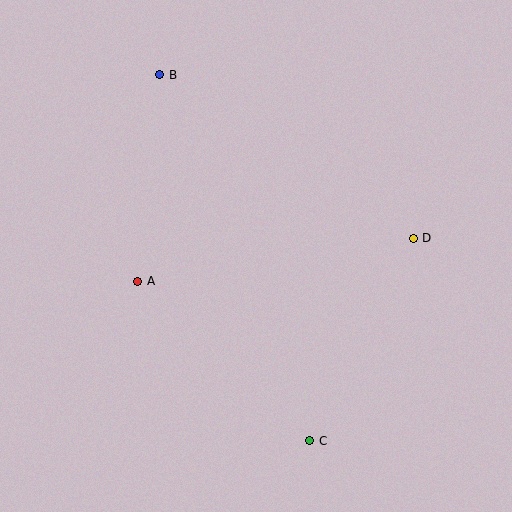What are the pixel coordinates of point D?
Point D is at (413, 238).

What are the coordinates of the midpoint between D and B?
The midpoint between D and B is at (287, 157).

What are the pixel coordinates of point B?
Point B is at (160, 75).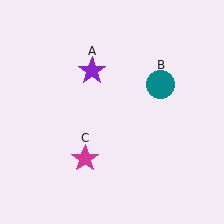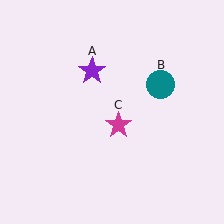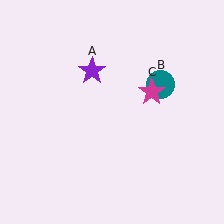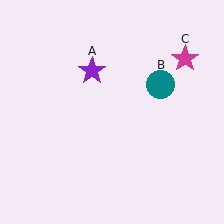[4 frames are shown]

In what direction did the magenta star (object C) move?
The magenta star (object C) moved up and to the right.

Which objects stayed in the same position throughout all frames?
Purple star (object A) and teal circle (object B) remained stationary.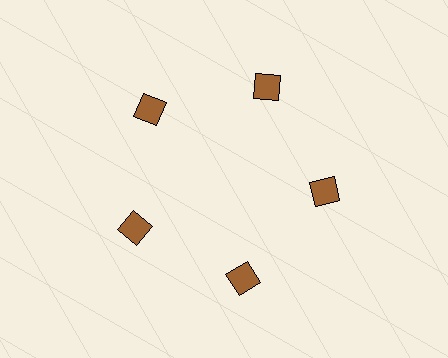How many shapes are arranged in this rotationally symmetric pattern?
There are 5 shapes, arranged in 5 groups of 1.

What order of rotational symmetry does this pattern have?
This pattern has 5-fold rotational symmetry.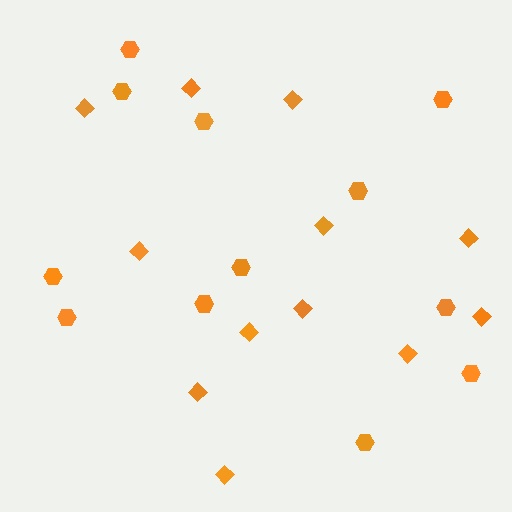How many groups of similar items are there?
There are 2 groups: one group of diamonds (12) and one group of hexagons (12).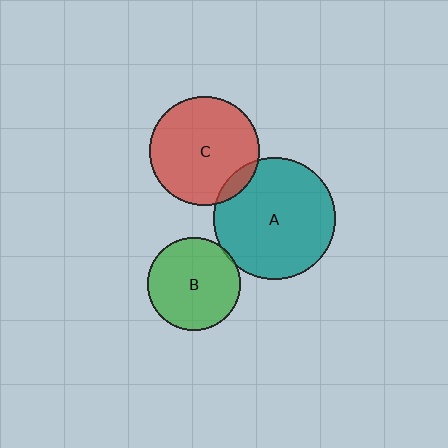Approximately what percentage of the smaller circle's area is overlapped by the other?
Approximately 5%.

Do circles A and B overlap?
Yes.